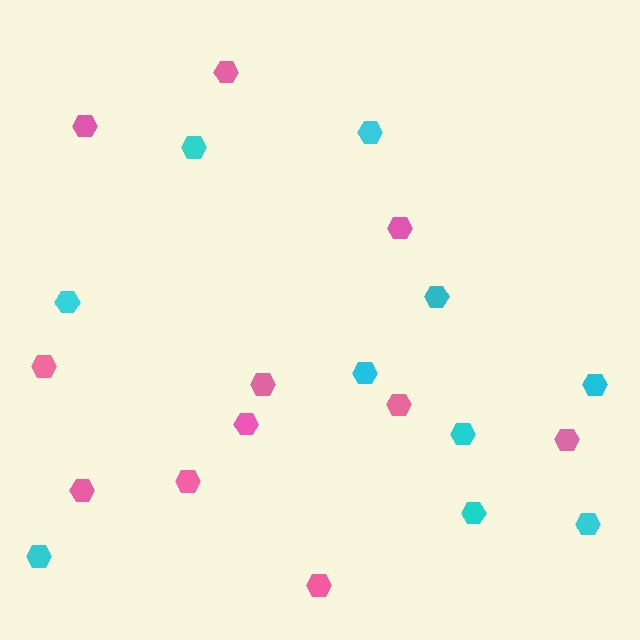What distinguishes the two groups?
There are 2 groups: one group of cyan hexagons (10) and one group of pink hexagons (11).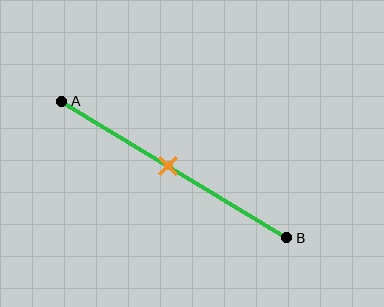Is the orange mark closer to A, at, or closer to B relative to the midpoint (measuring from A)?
The orange mark is approximately at the midpoint of segment AB.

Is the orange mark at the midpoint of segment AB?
Yes, the mark is approximately at the midpoint.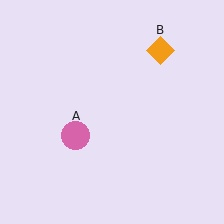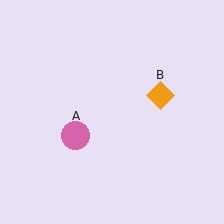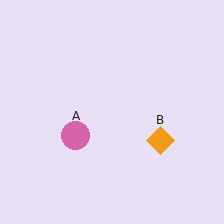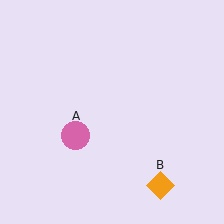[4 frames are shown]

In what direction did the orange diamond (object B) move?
The orange diamond (object B) moved down.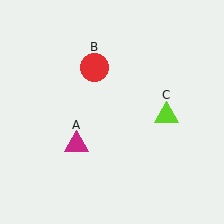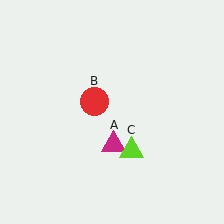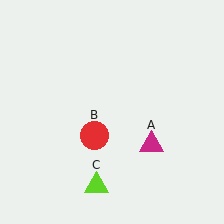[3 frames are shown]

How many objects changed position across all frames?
3 objects changed position: magenta triangle (object A), red circle (object B), lime triangle (object C).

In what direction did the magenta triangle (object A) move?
The magenta triangle (object A) moved right.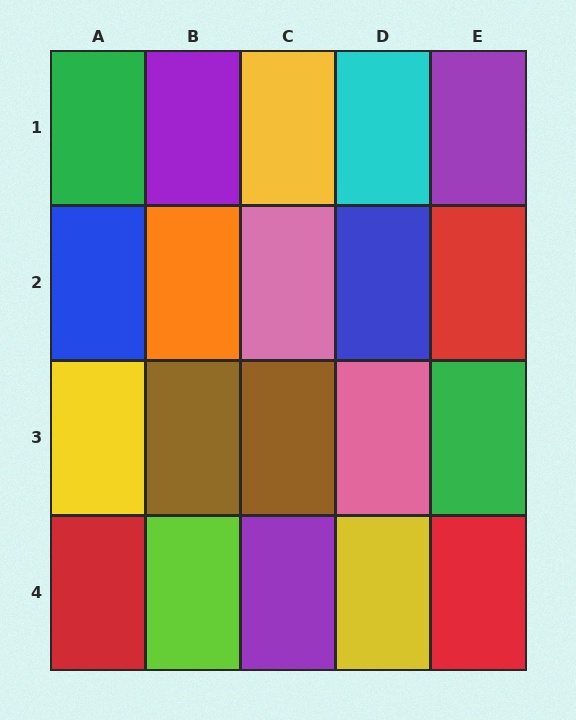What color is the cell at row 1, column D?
Cyan.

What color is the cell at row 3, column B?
Brown.